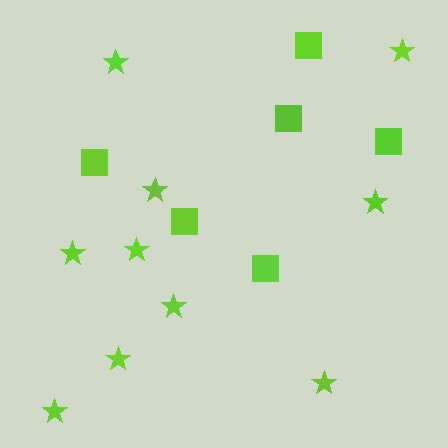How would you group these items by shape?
There are 2 groups: one group of stars (10) and one group of squares (6).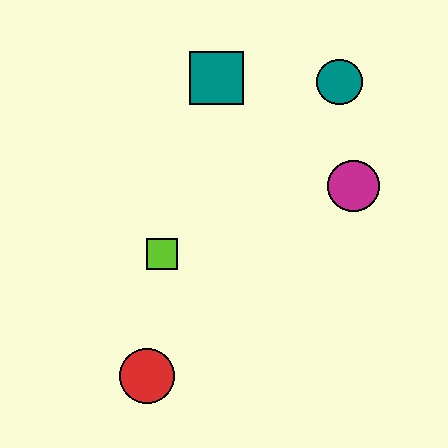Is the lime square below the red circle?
No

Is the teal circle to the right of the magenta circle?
No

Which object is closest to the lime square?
The red circle is closest to the lime square.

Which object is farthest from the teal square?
The red circle is farthest from the teal square.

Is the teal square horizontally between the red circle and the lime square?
No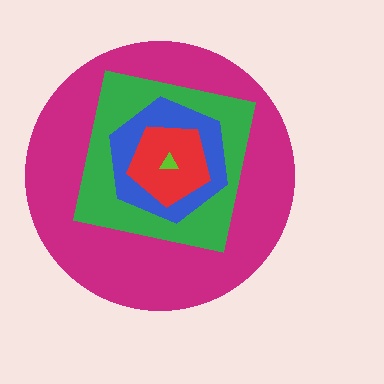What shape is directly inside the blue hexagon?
The red pentagon.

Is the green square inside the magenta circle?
Yes.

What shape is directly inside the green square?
The blue hexagon.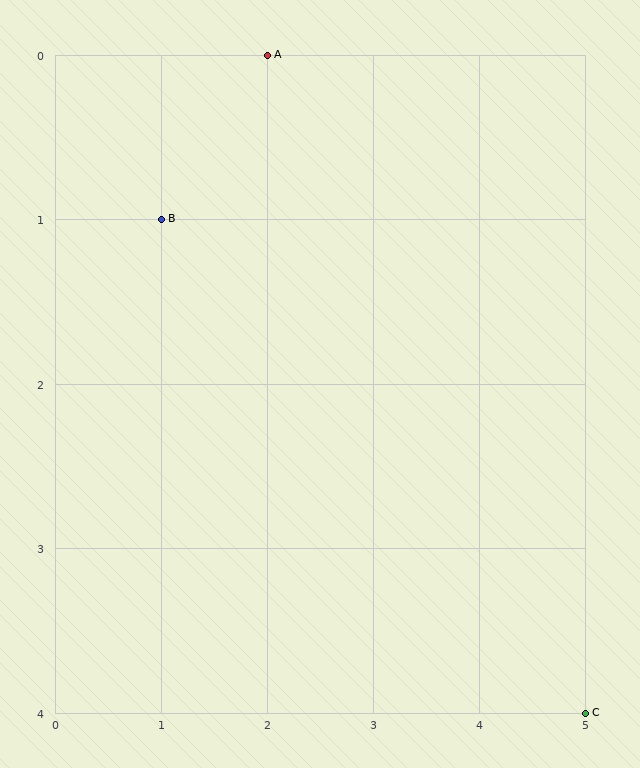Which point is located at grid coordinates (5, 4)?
Point C is at (5, 4).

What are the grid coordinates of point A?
Point A is at grid coordinates (2, 0).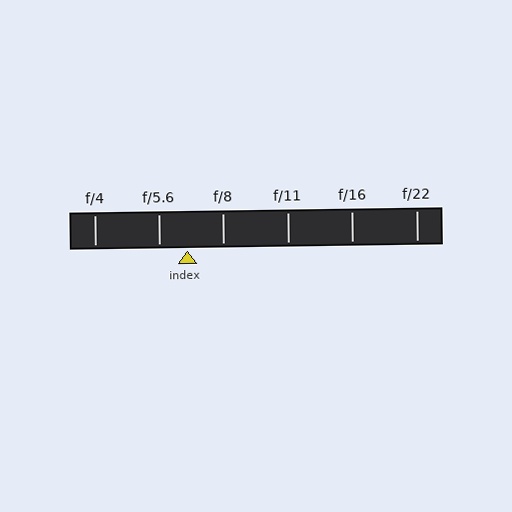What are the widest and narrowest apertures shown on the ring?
The widest aperture shown is f/4 and the narrowest is f/22.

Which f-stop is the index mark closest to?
The index mark is closest to f/5.6.